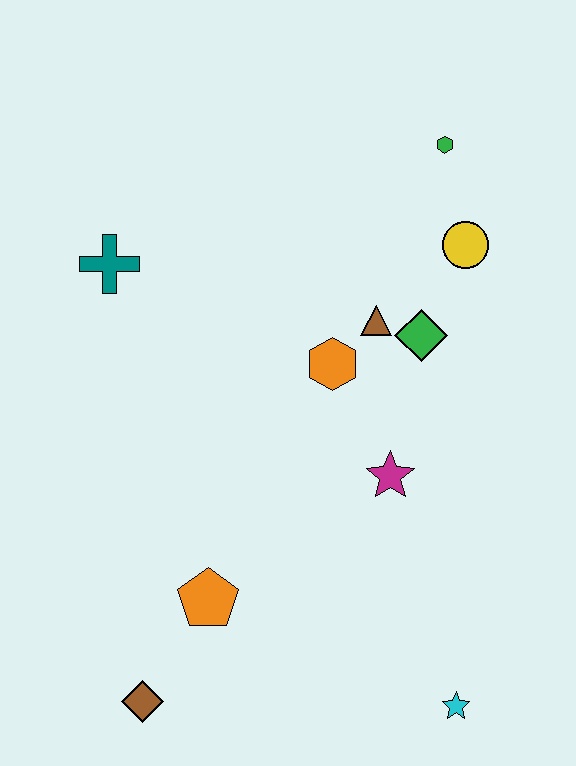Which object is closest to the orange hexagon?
The brown triangle is closest to the orange hexagon.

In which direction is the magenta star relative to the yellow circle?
The magenta star is below the yellow circle.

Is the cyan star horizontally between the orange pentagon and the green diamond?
No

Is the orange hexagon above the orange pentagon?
Yes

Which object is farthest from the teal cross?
The cyan star is farthest from the teal cross.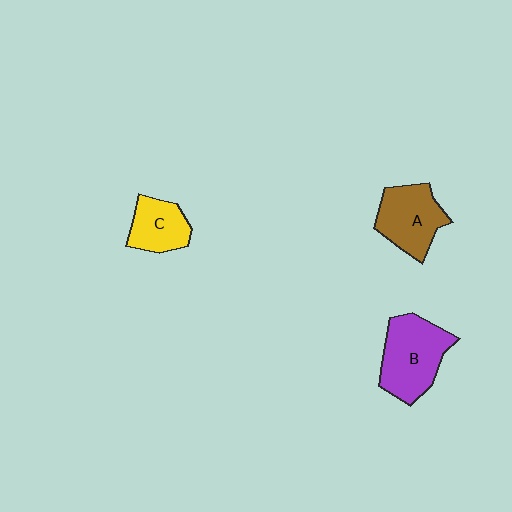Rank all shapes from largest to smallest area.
From largest to smallest: B (purple), A (brown), C (yellow).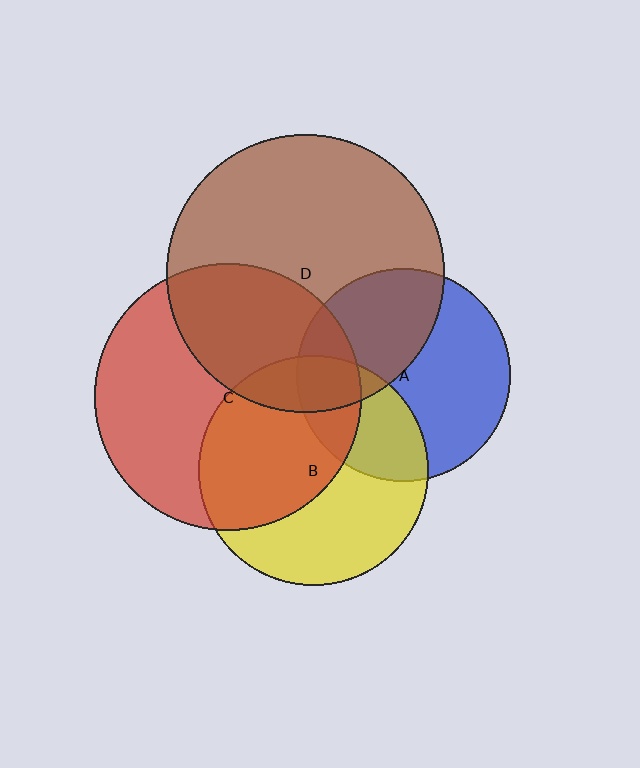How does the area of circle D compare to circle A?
Approximately 1.7 times.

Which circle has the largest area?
Circle D (brown).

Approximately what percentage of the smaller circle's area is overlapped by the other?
Approximately 40%.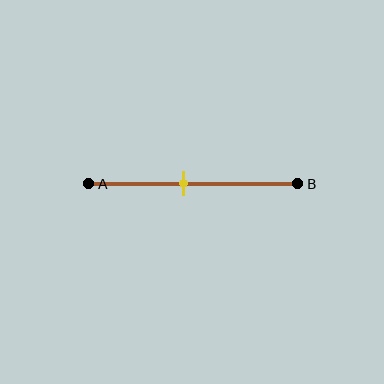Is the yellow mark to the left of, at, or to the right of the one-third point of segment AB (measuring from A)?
The yellow mark is to the right of the one-third point of segment AB.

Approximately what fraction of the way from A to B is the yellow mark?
The yellow mark is approximately 45% of the way from A to B.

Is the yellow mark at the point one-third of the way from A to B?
No, the mark is at about 45% from A, not at the 33% one-third point.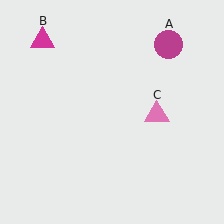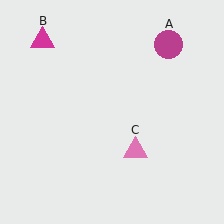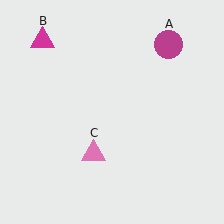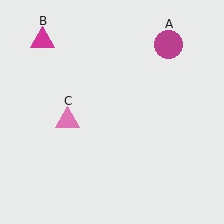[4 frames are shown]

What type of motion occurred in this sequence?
The pink triangle (object C) rotated clockwise around the center of the scene.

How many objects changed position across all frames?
1 object changed position: pink triangle (object C).